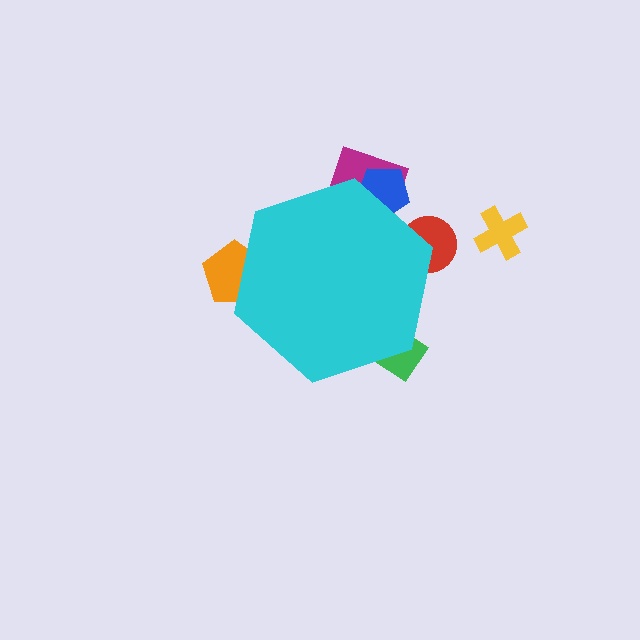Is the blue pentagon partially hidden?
Yes, the blue pentagon is partially hidden behind the cyan hexagon.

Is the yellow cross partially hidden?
No, the yellow cross is fully visible.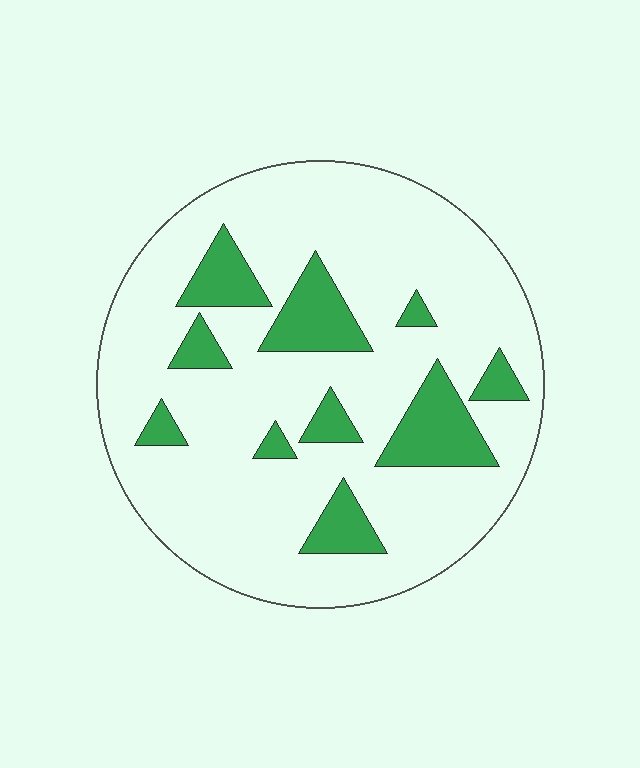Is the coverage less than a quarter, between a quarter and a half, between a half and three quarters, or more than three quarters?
Less than a quarter.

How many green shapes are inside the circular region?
10.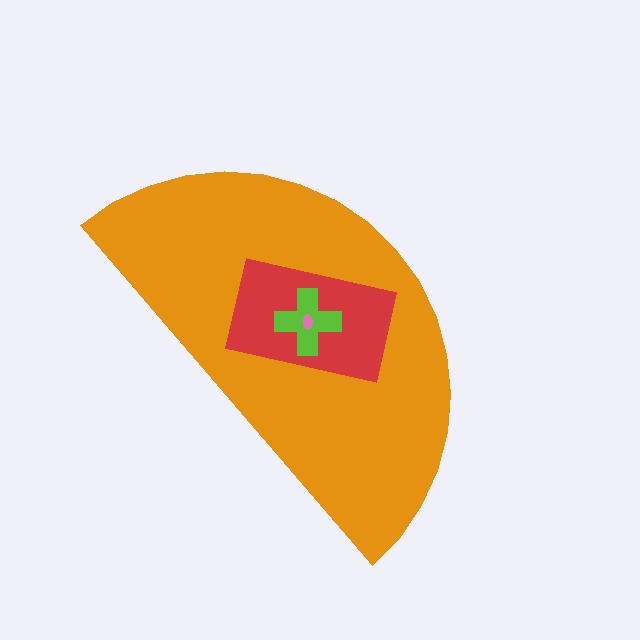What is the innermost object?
The pink ellipse.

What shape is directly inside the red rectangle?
The lime cross.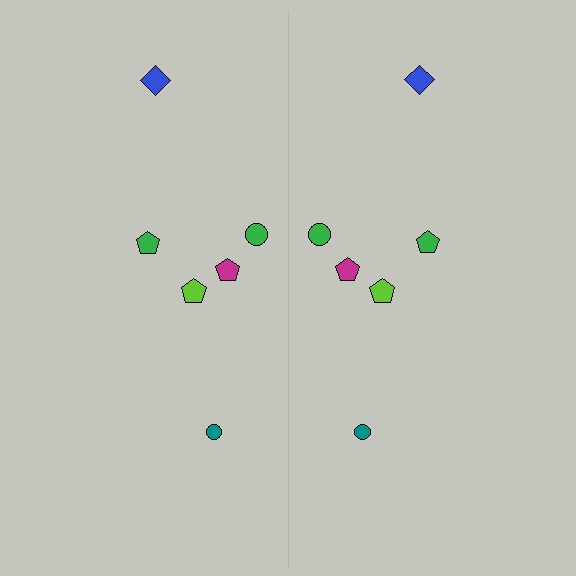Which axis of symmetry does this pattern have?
The pattern has a vertical axis of symmetry running through the center of the image.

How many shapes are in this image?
There are 12 shapes in this image.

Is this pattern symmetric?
Yes, this pattern has bilateral (reflection) symmetry.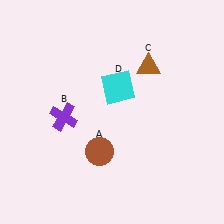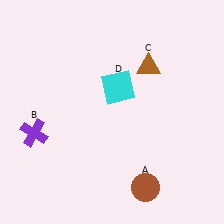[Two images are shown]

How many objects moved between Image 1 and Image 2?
2 objects moved between the two images.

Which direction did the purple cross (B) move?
The purple cross (B) moved left.